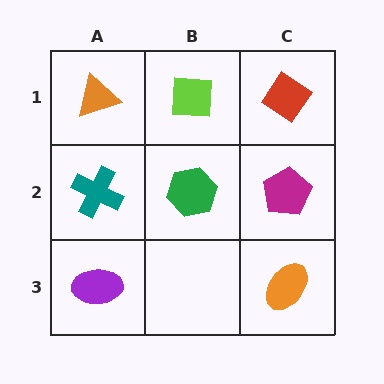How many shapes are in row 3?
2 shapes.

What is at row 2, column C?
A magenta pentagon.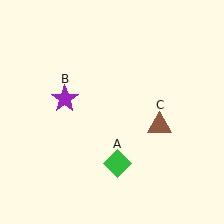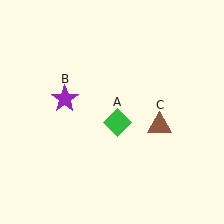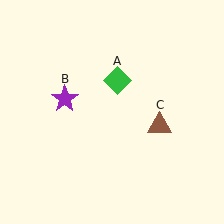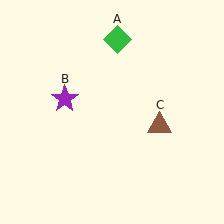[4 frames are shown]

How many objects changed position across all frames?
1 object changed position: green diamond (object A).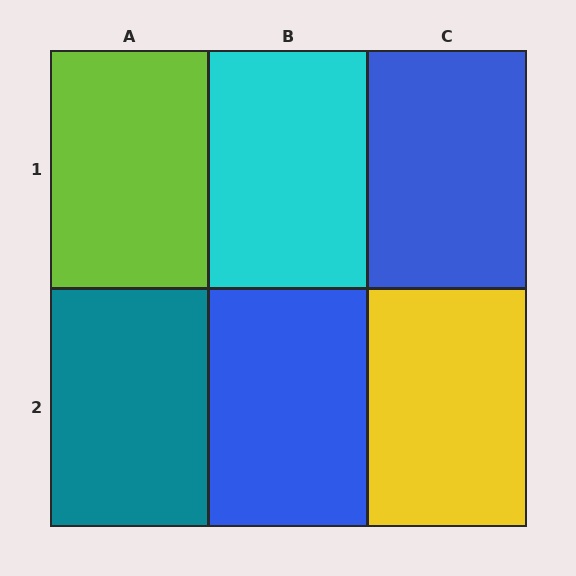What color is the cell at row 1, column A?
Lime.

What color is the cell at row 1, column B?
Cyan.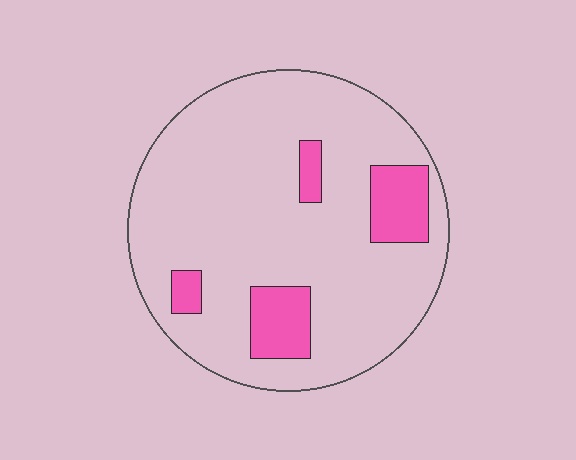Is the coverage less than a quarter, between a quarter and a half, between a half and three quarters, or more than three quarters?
Less than a quarter.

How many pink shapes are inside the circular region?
4.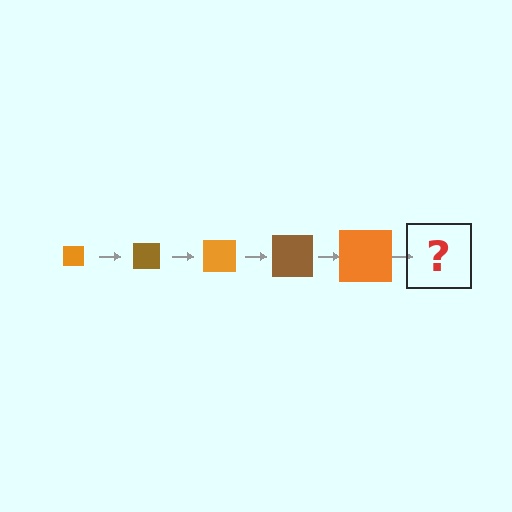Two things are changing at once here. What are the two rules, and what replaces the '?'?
The two rules are that the square grows larger each step and the color cycles through orange and brown. The '?' should be a brown square, larger than the previous one.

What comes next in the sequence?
The next element should be a brown square, larger than the previous one.